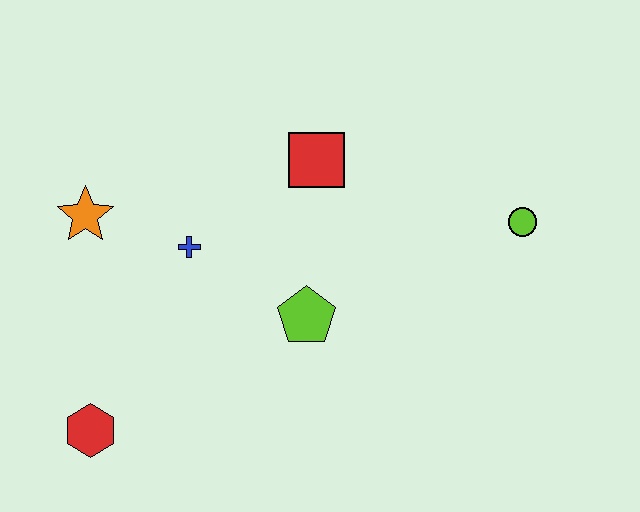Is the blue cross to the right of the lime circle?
No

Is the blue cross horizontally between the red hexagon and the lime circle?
Yes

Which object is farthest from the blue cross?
The lime circle is farthest from the blue cross.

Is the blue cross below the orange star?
Yes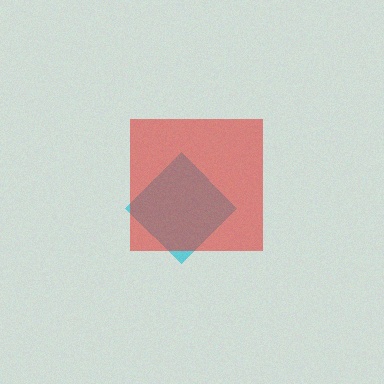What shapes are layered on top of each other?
The layered shapes are: a cyan diamond, a red square.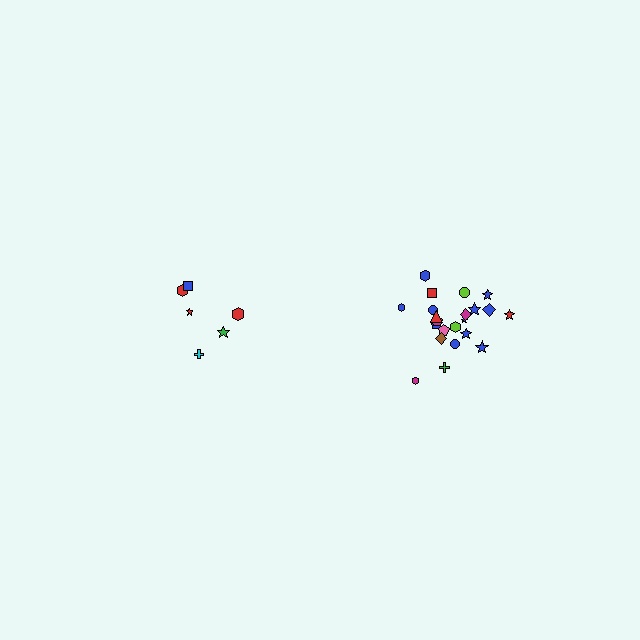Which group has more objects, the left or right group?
The right group.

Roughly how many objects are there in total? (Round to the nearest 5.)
Roughly 30 objects in total.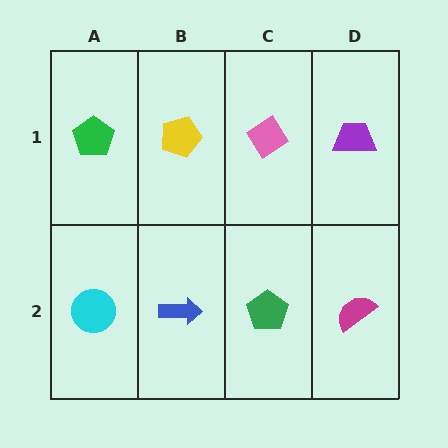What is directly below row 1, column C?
A green pentagon.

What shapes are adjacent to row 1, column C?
A green pentagon (row 2, column C), a yellow pentagon (row 1, column B), a purple trapezoid (row 1, column D).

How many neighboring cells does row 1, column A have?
2.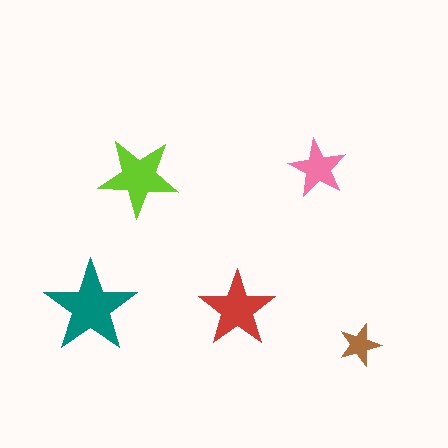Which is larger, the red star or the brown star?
The red one.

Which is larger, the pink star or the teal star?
The teal one.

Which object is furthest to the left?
The teal star is leftmost.